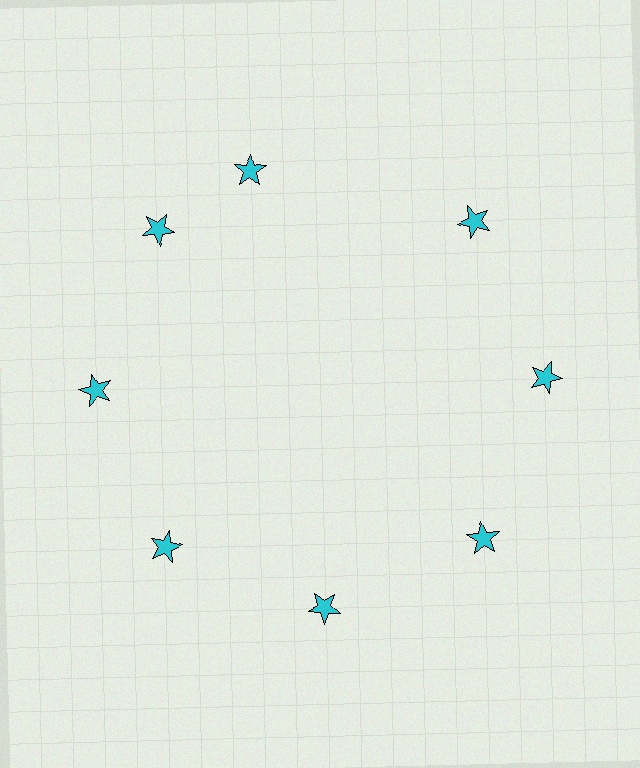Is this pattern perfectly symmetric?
No. The 8 cyan stars are arranged in a ring, but one element near the 12 o'clock position is rotated out of alignment along the ring, breaking the 8-fold rotational symmetry.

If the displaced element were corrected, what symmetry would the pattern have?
It would have 8-fold rotational symmetry — the pattern would map onto itself every 45 degrees.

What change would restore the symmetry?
The symmetry would be restored by rotating it back into even spacing with its neighbors so that all 8 stars sit at equal angles and equal distance from the center.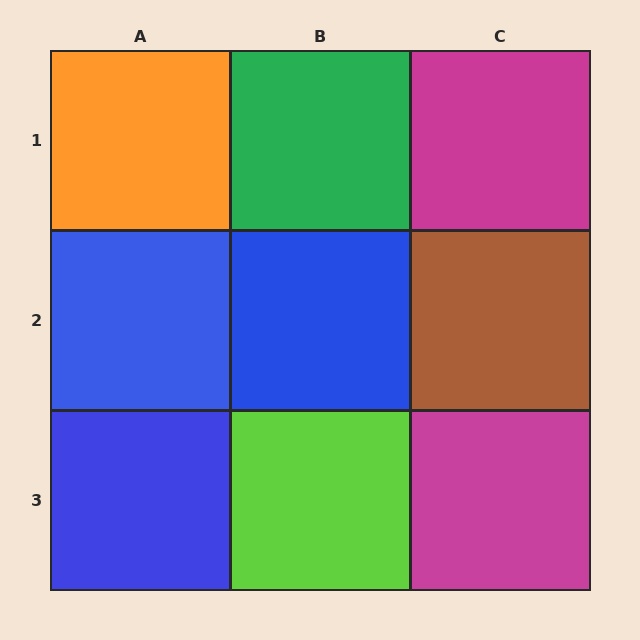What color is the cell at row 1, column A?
Orange.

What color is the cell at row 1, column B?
Green.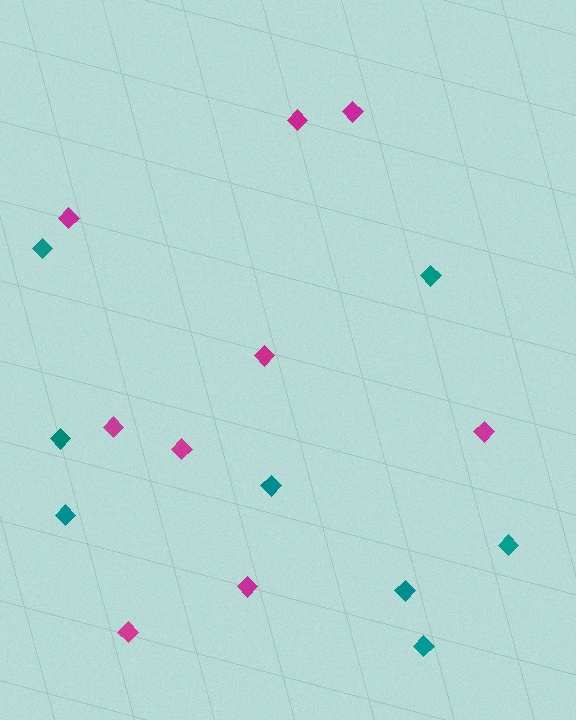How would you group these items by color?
There are 2 groups: one group of magenta diamonds (9) and one group of teal diamonds (8).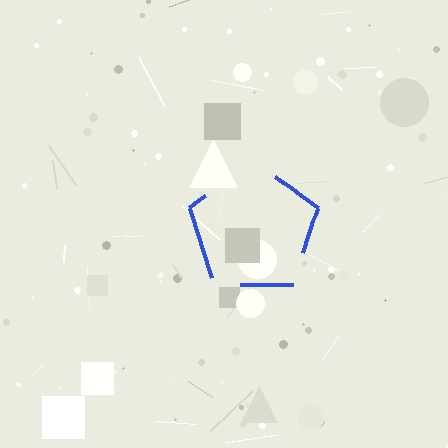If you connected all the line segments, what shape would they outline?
They would outline a pentagon.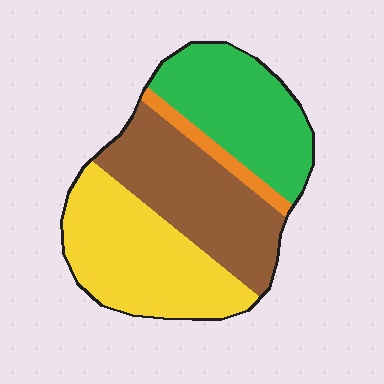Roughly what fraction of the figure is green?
Green takes up about one quarter (1/4) of the figure.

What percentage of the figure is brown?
Brown covers roughly 30% of the figure.